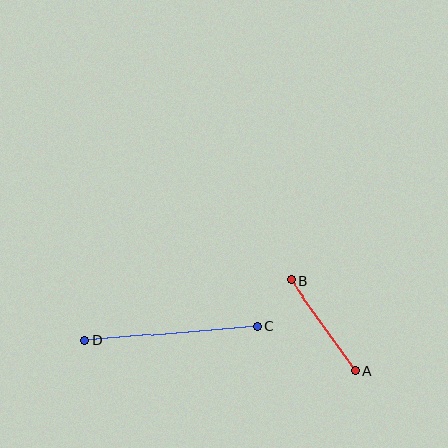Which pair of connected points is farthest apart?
Points C and D are farthest apart.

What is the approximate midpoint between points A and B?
The midpoint is at approximately (323, 325) pixels.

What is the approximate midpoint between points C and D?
The midpoint is at approximately (171, 334) pixels.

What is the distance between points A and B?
The distance is approximately 111 pixels.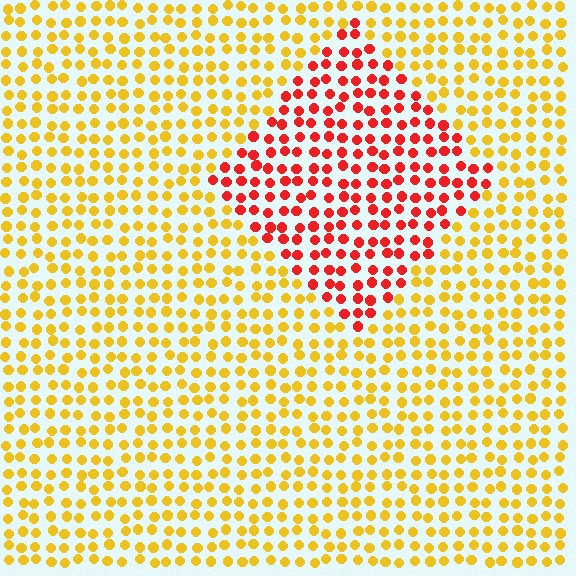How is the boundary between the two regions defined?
The boundary is defined purely by a slight shift in hue (about 49 degrees). Spacing, size, and orientation are identical on both sides.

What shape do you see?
I see a diamond.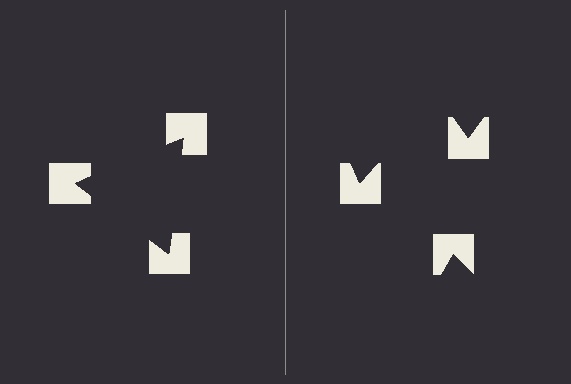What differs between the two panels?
The notched squares are positioned identically on both sides; only the wedge orientations differ. On the left they align to a triangle; on the right they are misaligned.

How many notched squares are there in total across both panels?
6 — 3 on each side.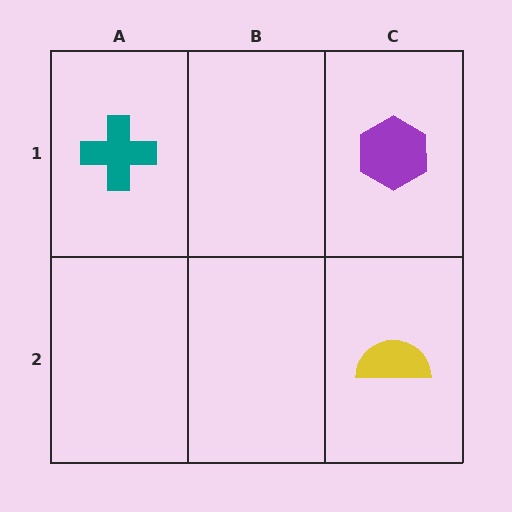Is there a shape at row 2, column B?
No, that cell is empty.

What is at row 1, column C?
A purple hexagon.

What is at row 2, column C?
A yellow semicircle.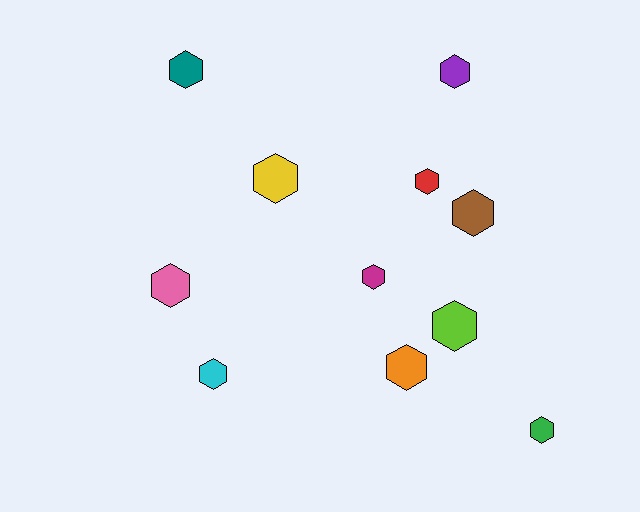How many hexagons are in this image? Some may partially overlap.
There are 11 hexagons.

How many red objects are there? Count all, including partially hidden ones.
There is 1 red object.